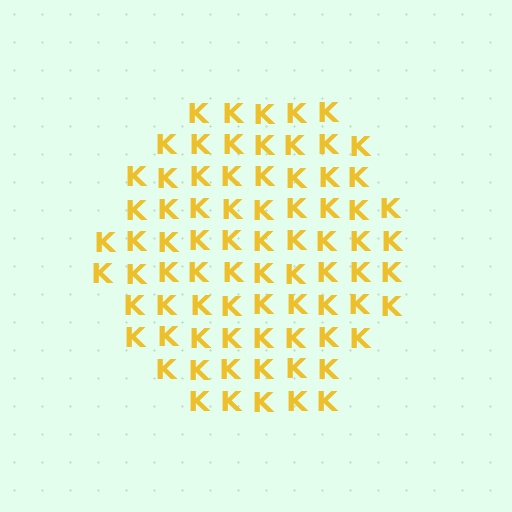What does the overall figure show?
The overall figure shows a hexagon.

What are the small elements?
The small elements are letter K's.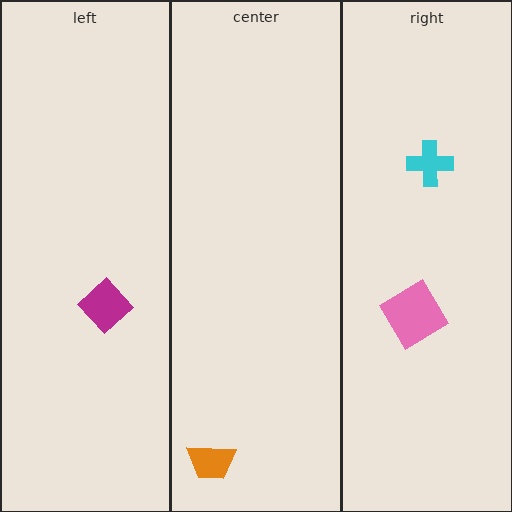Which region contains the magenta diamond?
The left region.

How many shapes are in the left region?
1.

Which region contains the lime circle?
The right region.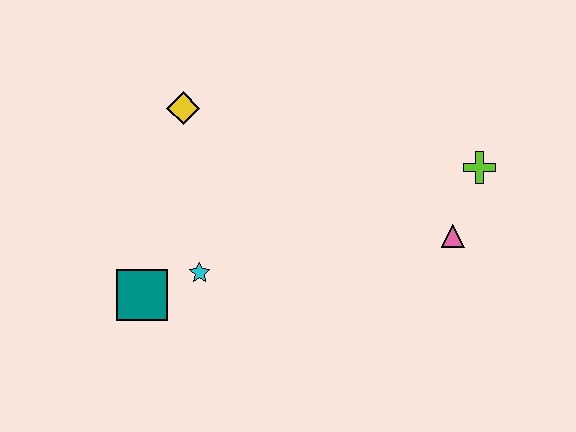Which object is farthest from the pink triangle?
The teal square is farthest from the pink triangle.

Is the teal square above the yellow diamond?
No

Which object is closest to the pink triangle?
The lime cross is closest to the pink triangle.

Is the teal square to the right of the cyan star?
No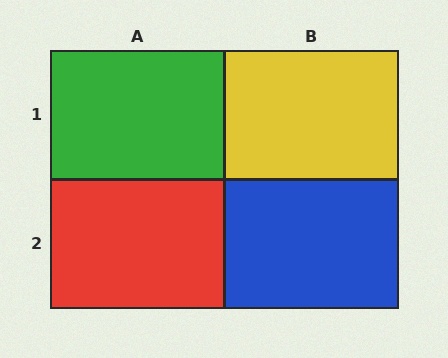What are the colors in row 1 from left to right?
Green, yellow.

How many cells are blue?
1 cell is blue.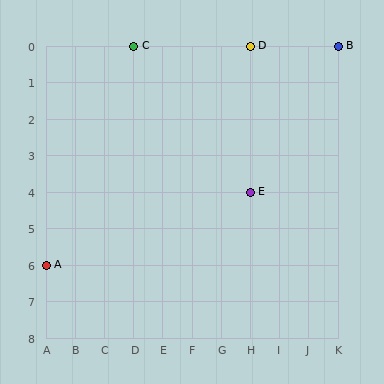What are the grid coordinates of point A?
Point A is at grid coordinates (A, 6).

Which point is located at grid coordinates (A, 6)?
Point A is at (A, 6).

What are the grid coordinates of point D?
Point D is at grid coordinates (H, 0).